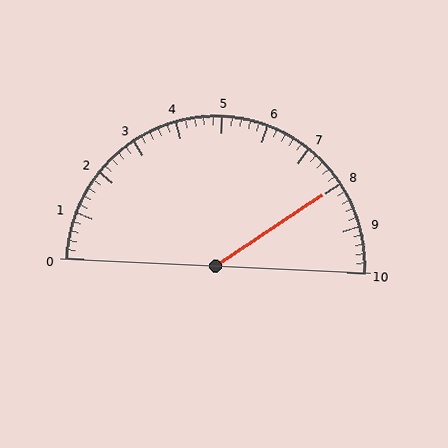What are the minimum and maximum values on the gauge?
The gauge ranges from 0 to 10.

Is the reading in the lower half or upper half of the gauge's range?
The reading is in the upper half of the range (0 to 10).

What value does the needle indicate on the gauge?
The needle indicates approximately 8.0.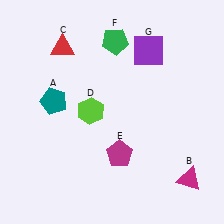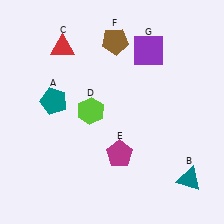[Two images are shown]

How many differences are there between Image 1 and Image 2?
There are 2 differences between the two images.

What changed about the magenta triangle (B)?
In Image 1, B is magenta. In Image 2, it changed to teal.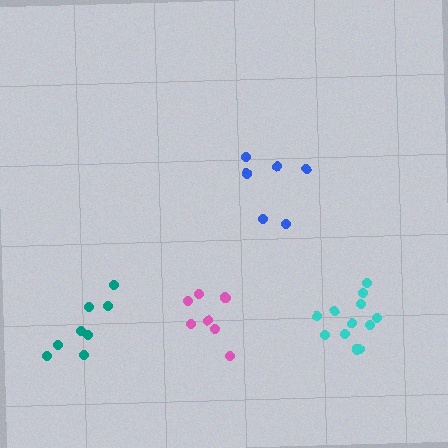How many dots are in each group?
Group 1: 12 dots, Group 2: 8 dots, Group 3: 8 dots, Group 4: 6 dots (34 total).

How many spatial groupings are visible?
There are 4 spatial groupings.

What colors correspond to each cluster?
The clusters are colored: cyan, teal, pink, blue.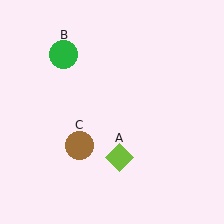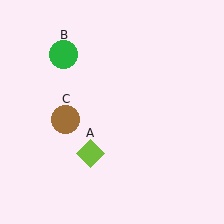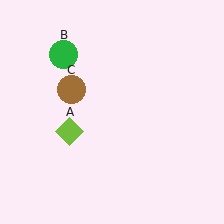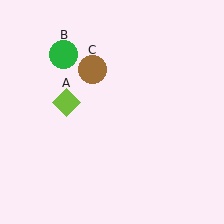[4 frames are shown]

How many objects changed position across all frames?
2 objects changed position: lime diamond (object A), brown circle (object C).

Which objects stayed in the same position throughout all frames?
Green circle (object B) remained stationary.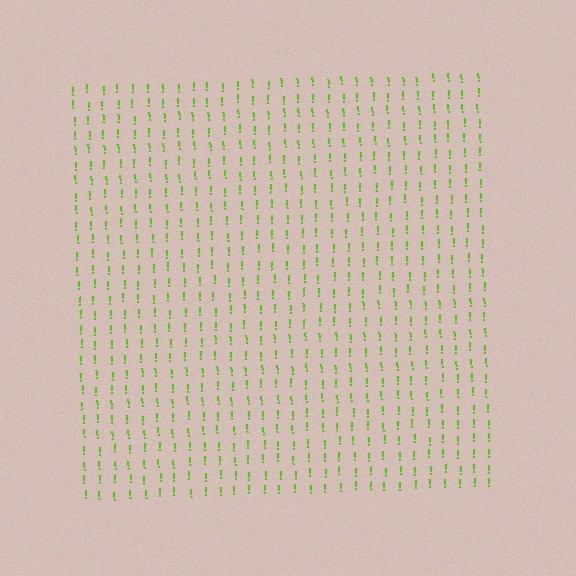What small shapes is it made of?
It is made of small exclamation marks.